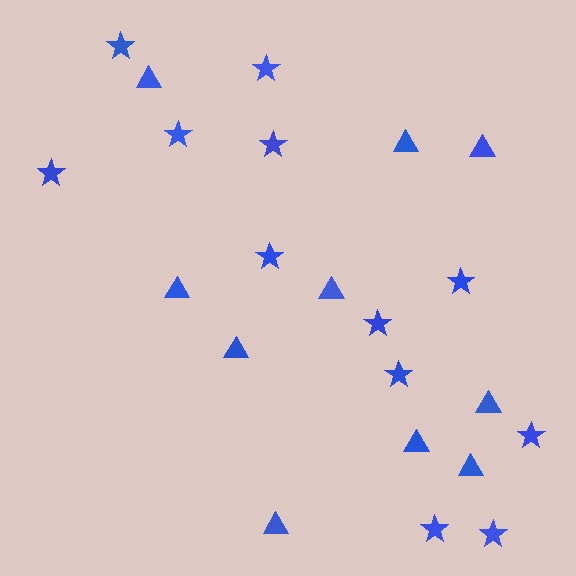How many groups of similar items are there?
There are 2 groups: one group of stars (12) and one group of triangles (10).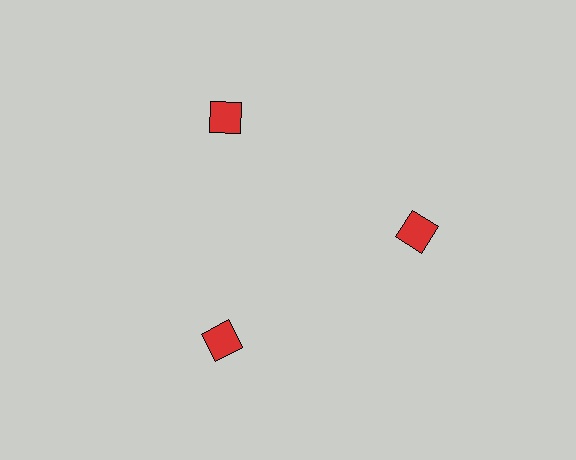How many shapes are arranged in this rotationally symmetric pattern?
There are 3 shapes, arranged in 3 groups of 1.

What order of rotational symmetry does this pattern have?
This pattern has 3-fold rotational symmetry.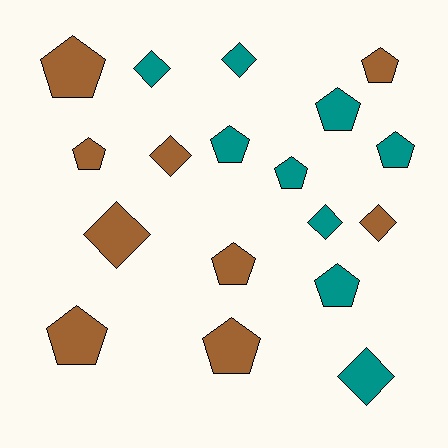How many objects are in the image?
There are 18 objects.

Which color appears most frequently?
Teal, with 9 objects.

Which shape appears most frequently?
Pentagon, with 11 objects.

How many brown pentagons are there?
There are 6 brown pentagons.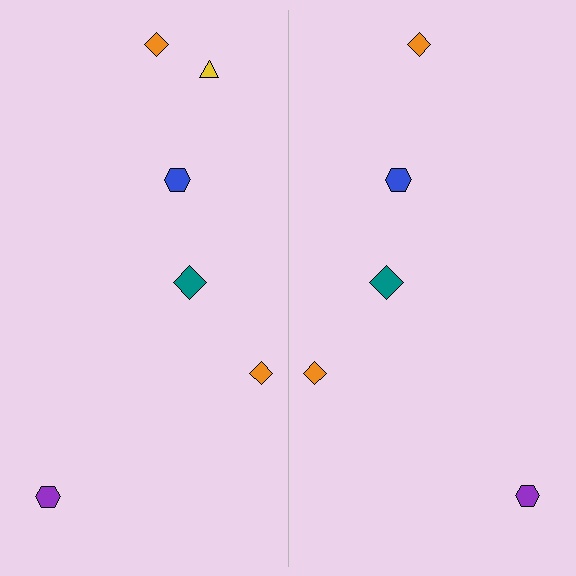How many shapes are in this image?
There are 11 shapes in this image.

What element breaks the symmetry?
A yellow triangle is missing from the right side.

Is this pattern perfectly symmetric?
No, the pattern is not perfectly symmetric. A yellow triangle is missing from the right side.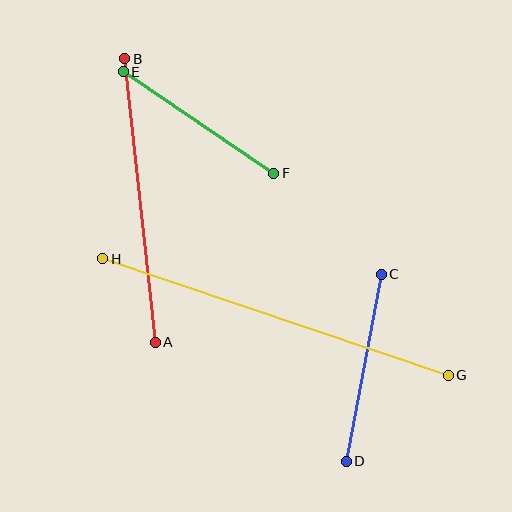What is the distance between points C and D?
The distance is approximately 190 pixels.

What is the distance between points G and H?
The distance is approximately 365 pixels.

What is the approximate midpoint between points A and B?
The midpoint is at approximately (140, 201) pixels.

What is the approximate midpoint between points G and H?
The midpoint is at approximately (275, 317) pixels.